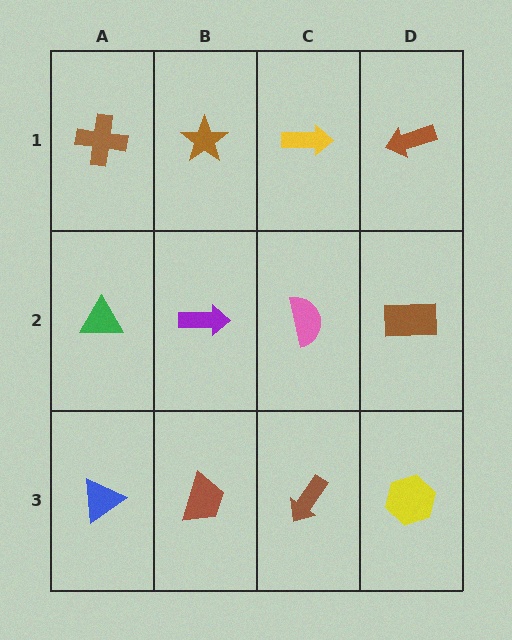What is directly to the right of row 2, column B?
A pink semicircle.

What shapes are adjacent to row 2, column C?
A yellow arrow (row 1, column C), a brown arrow (row 3, column C), a purple arrow (row 2, column B), a brown rectangle (row 2, column D).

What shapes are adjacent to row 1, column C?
A pink semicircle (row 2, column C), a brown star (row 1, column B), a brown arrow (row 1, column D).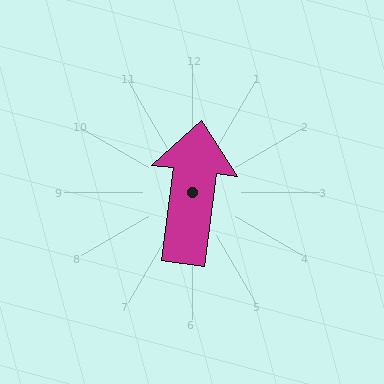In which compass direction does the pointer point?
North.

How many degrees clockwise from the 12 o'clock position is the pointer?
Approximately 7 degrees.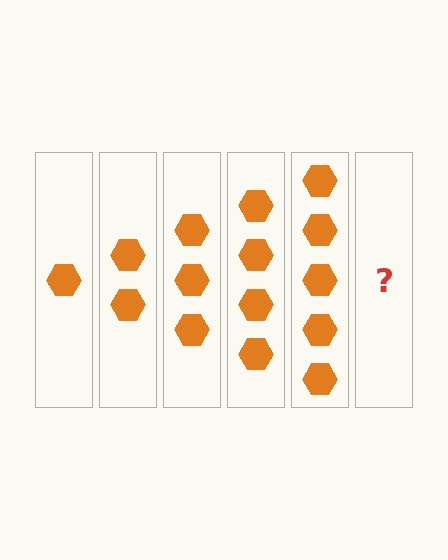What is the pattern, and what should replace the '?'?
The pattern is that each step adds one more hexagon. The '?' should be 6 hexagons.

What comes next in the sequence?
The next element should be 6 hexagons.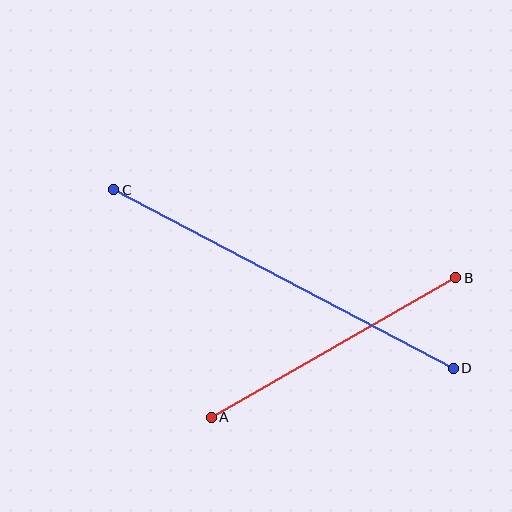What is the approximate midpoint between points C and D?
The midpoint is at approximately (284, 279) pixels.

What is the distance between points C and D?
The distance is approximately 383 pixels.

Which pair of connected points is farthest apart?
Points C and D are farthest apart.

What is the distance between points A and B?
The distance is approximately 281 pixels.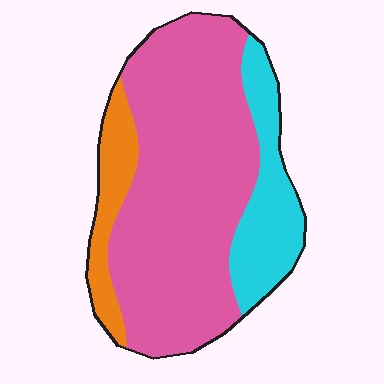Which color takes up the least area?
Orange, at roughly 10%.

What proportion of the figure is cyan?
Cyan covers roughly 20% of the figure.